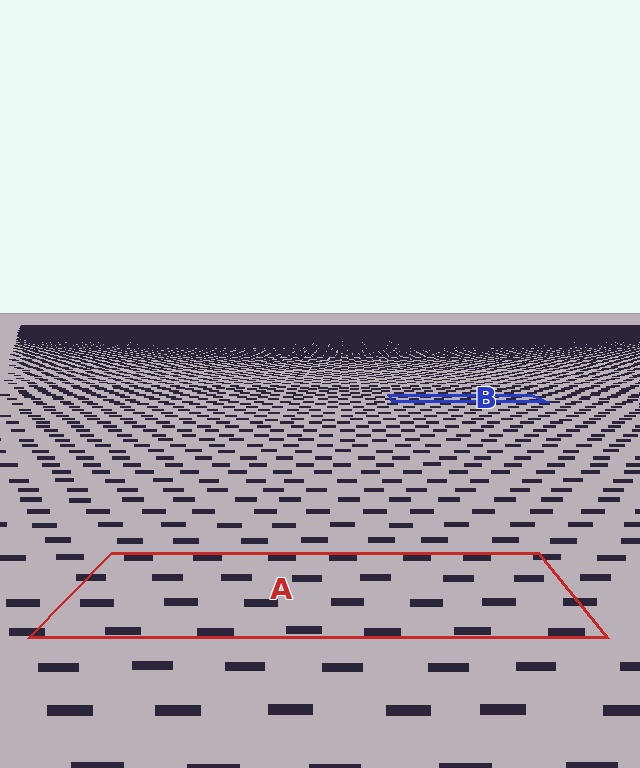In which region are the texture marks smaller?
The texture marks are smaller in region B, because it is farther away.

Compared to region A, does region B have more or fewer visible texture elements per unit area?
Region B has more texture elements per unit area — they are packed more densely because it is farther away.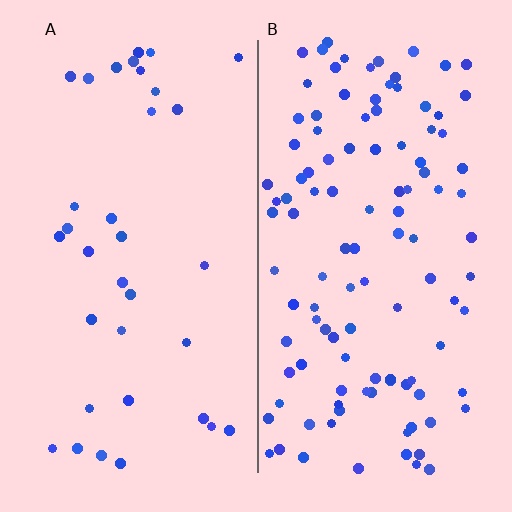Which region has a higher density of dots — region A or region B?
B (the right).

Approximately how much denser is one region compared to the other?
Approximately 3.2× — region B over region A.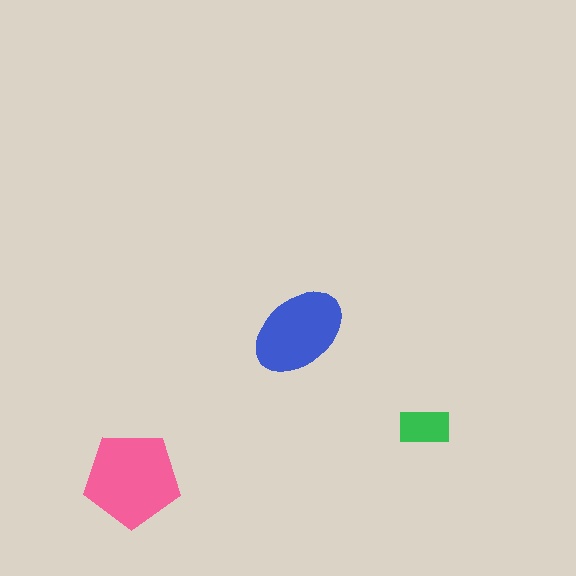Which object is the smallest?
The green rectangle.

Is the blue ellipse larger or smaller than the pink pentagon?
Smaller.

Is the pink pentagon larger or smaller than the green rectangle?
Larger.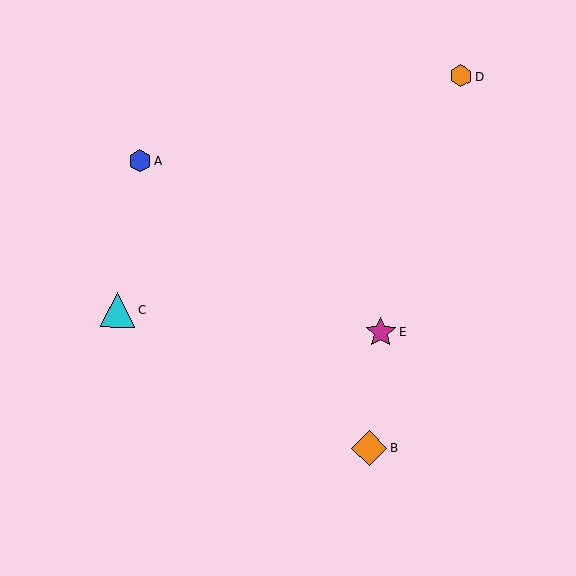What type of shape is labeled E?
Shape E is a magenta star.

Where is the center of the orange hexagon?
The center of the orange hexagon is at (461, 76).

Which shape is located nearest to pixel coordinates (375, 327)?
The magenta star (labeled E) at (380, 332) is nearest to that location.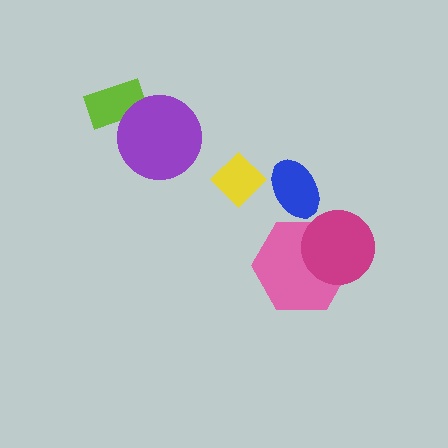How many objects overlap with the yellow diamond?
0 objects overlap with the yellow diamond.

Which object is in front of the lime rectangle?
The purple circle is in front of the lime rectangle.